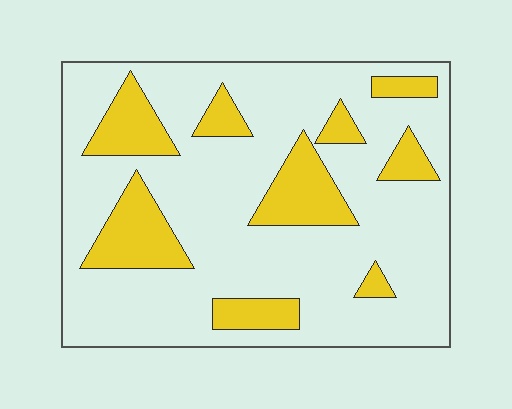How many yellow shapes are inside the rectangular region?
9.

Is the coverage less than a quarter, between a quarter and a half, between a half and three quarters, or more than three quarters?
Less than a quarter.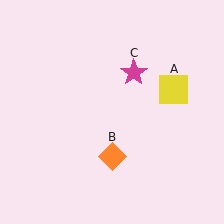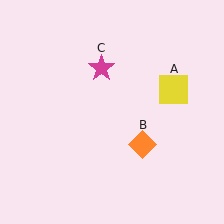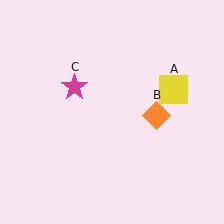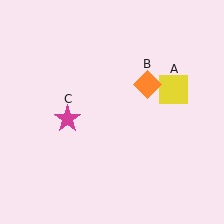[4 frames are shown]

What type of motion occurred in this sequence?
The orange diamond (object B), magenta star (object C) rotated counterclockwise around the center of the scene.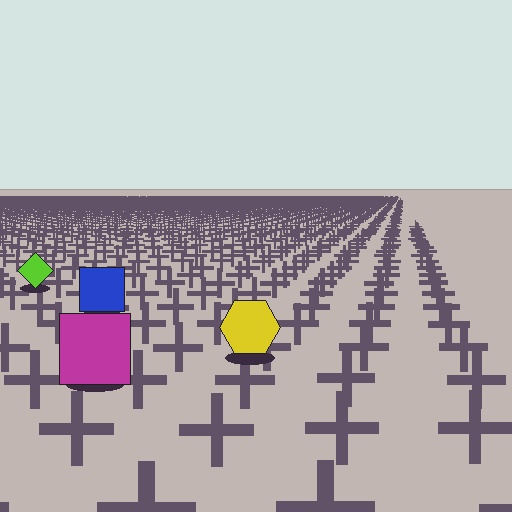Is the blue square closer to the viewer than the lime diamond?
Yes. The blue square is closer — you can tell from the texture gradient: the ground texture is coarser near it.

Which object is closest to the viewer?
The magenta square is closest. The texture marks near it are larger and more spread out.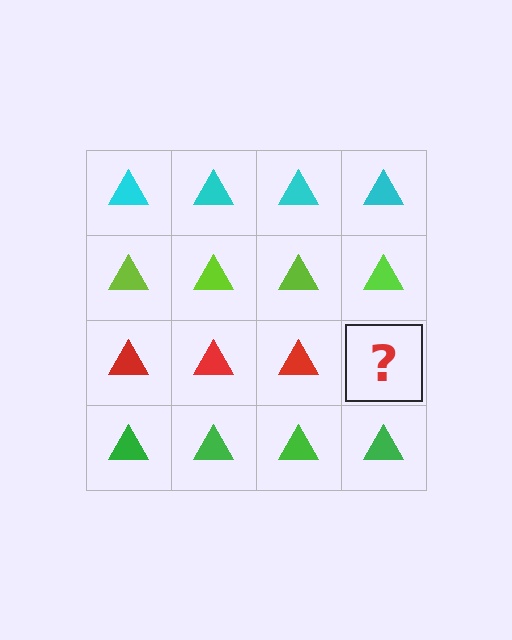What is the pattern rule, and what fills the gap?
The rule is that each row has a consistent color. The gap should be filled with a red triangle.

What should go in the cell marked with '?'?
The missing cell should contain a red triangle.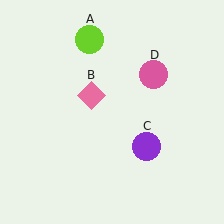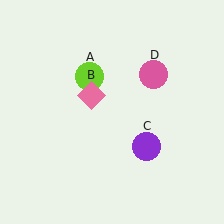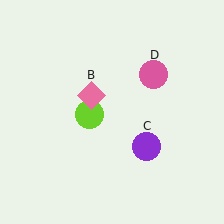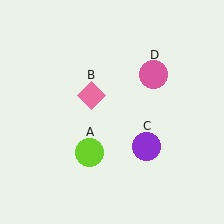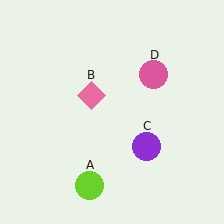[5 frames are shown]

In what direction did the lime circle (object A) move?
The lime circle (object A) moved down.